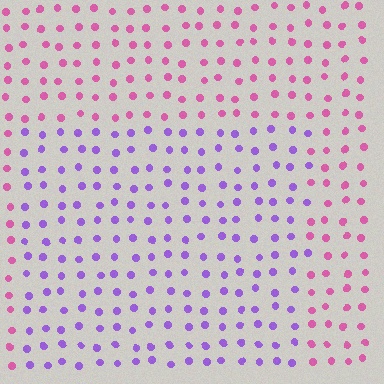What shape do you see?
I see a rectangle.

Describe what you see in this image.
The image is filled with small pink elements in a uniform arrangement. A rectangle-shaped region is visible where the elements are tinted to a slightly different hue, forming a subtle color boundary.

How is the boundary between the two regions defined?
The boundary is defined purely by a slight shift in hue (about 54 degrees). Spacing, size, and orientation are identical on both sides.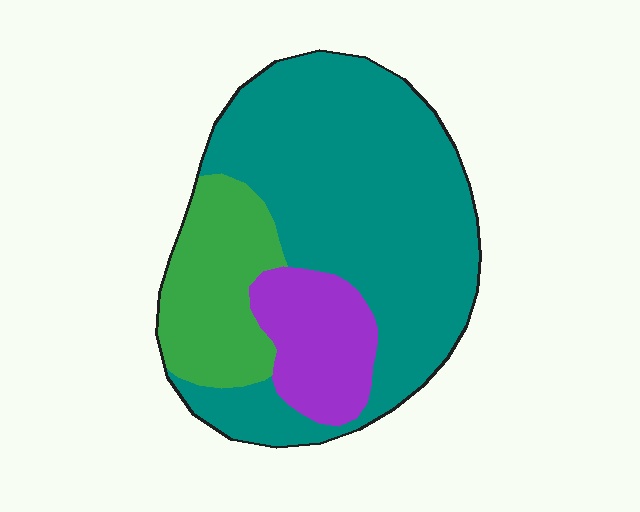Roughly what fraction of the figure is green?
Green covers around 20% of the figure.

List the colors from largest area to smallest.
From largest to smallest: teal, green, purple.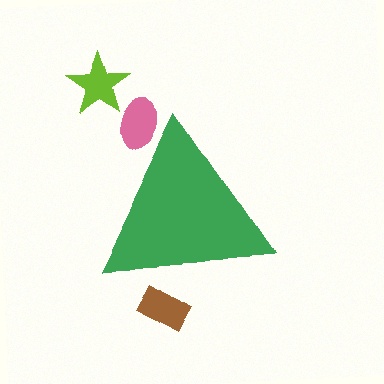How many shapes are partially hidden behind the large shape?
2 shapes are partially hidden.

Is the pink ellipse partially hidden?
Yes, the pink ellipse is partially hidden behind the green triangle.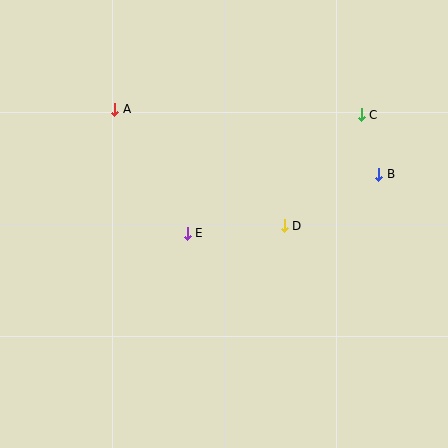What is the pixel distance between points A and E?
The distance between A and E is 143 pixels.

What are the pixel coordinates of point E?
Point E is at (187, 233).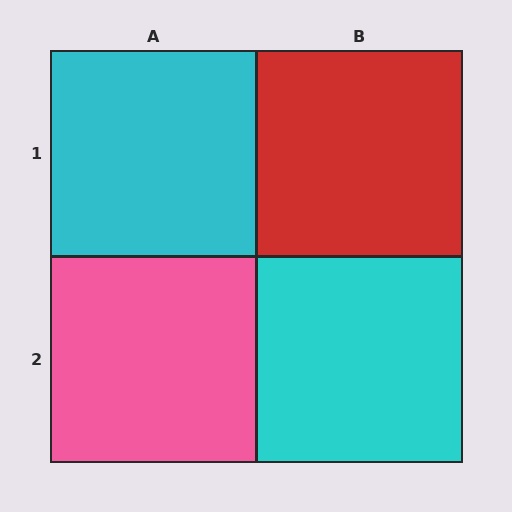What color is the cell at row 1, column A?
Cyan.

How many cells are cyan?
2 cells are cyan.